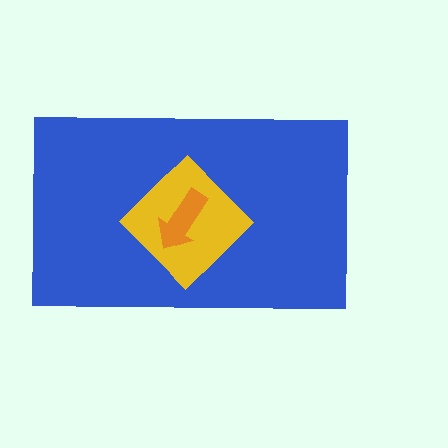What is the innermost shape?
The orange arrow.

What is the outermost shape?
The blue rectangle.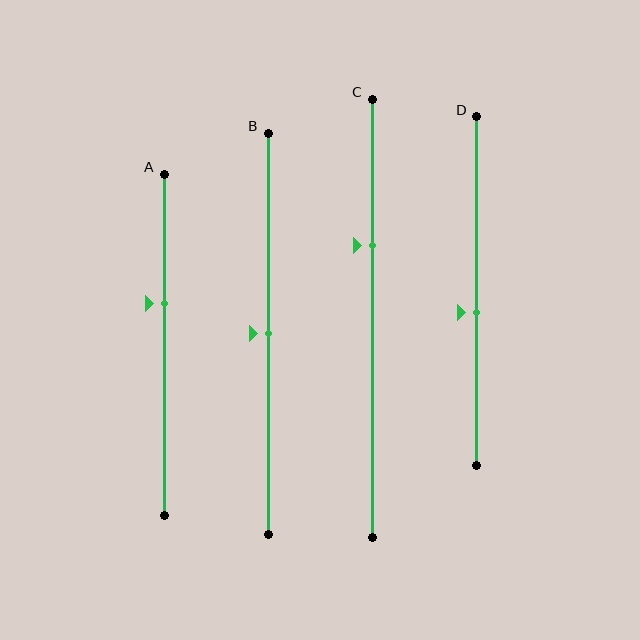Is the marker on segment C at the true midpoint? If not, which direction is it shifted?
No, the marker on segment C is shifted upward by about 17% of the segment length.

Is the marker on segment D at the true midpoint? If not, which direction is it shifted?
No, the marker on segment D is shifted downward by about 6% of the segment length.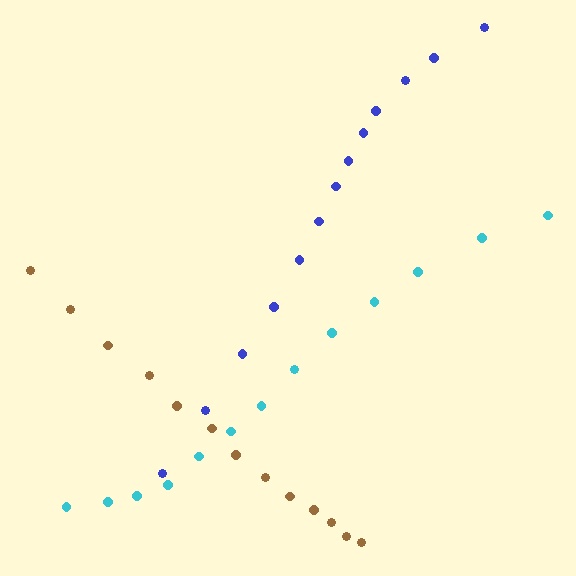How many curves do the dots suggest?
There are 3 distinct paths.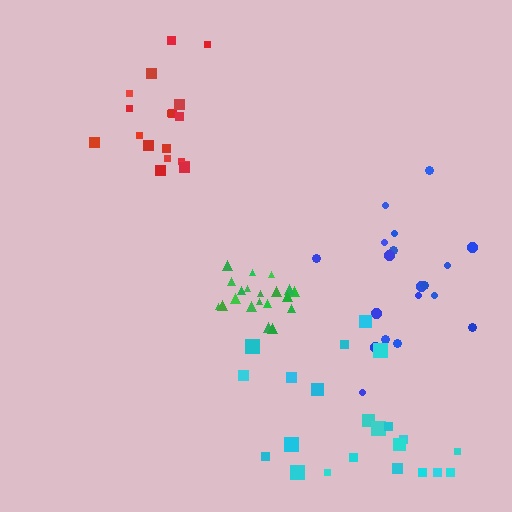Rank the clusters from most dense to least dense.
green, red, blue, cyan.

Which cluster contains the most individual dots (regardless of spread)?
Cyan (22).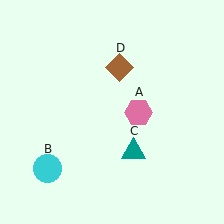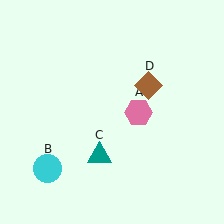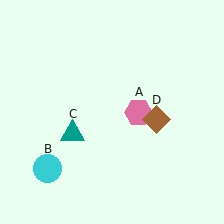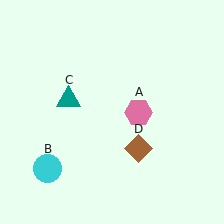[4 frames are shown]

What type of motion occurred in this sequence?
The teal triangle (object C), brown diamond (object D) rotated clockwise around the center of the scene.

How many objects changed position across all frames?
2 objects changed position: teal triangle (object C), brown diamond (object D).